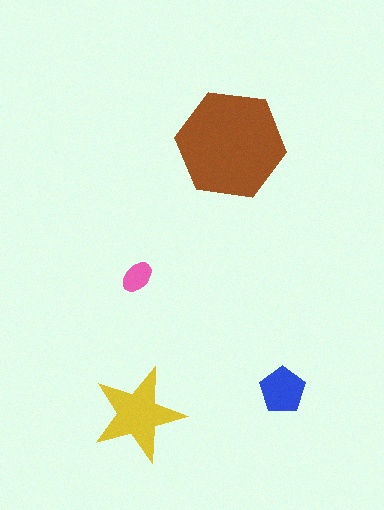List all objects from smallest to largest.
The pink ellipse, the blue pentagon, the yellow star, the brown hexagon.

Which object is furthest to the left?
The pink ellipse is leftmost.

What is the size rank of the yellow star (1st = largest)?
2nd.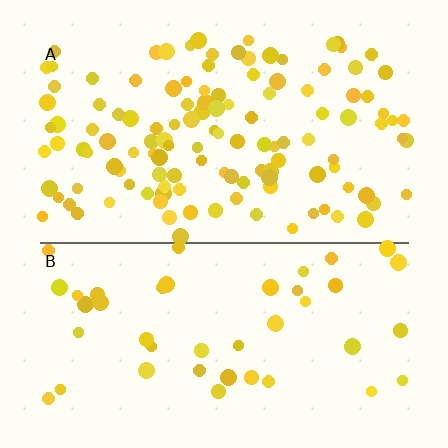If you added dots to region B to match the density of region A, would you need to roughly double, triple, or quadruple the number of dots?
Approximately triple.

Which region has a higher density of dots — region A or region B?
A (the top).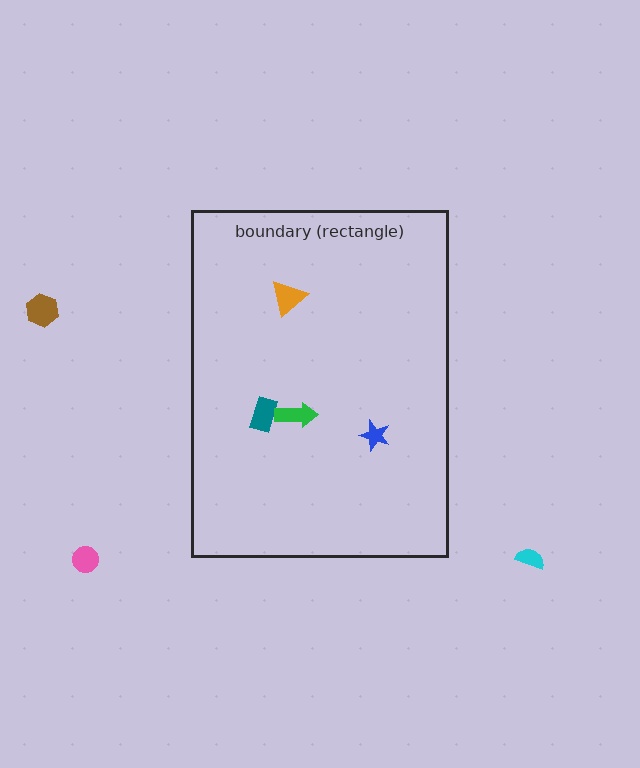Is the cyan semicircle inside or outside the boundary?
Outside.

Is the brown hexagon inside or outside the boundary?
Outside.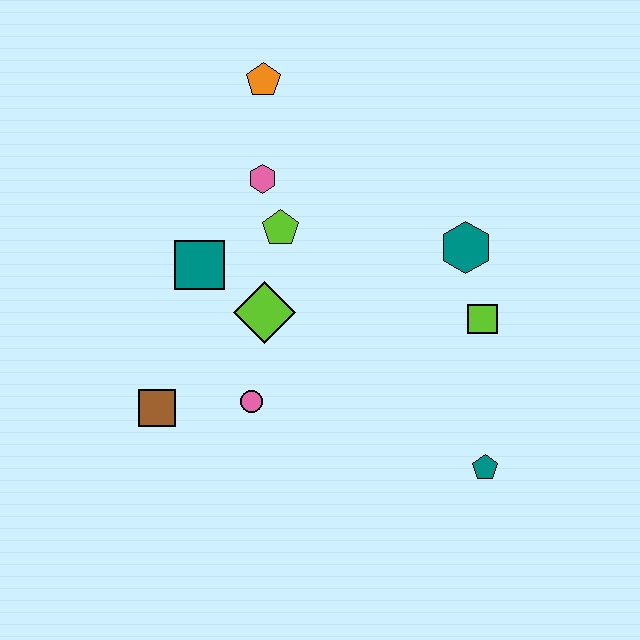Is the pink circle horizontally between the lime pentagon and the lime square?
No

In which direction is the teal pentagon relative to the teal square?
The teal pentagon is to the right of the teal square.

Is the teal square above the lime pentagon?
No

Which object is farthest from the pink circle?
The orange pentagon is farthest from the pink circle.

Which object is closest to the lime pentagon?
The pink hexagon is closest to the lime pentagon.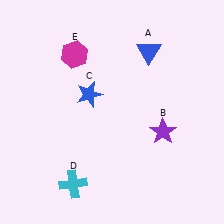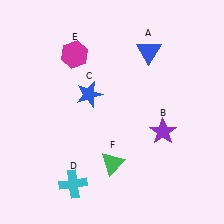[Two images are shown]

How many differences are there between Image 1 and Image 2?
There is 1 difference between the two images.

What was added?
A green triangle (F) was added in Image 2.